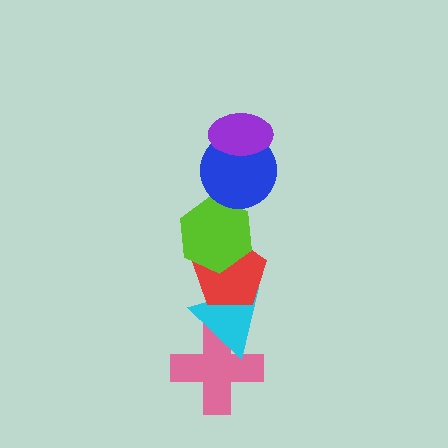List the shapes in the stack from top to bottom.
From top to bottom: the purple ellipse, the blue circle, the lime hexagon, the red pentagon, the cyan triangle, the pink cross.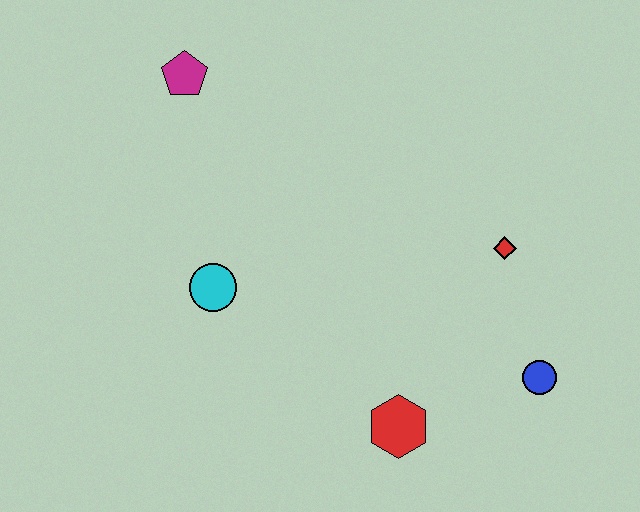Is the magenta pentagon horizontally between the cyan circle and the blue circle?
No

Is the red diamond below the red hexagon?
No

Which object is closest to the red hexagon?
The blue circle is closest to the red hexagon.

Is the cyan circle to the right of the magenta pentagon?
Yes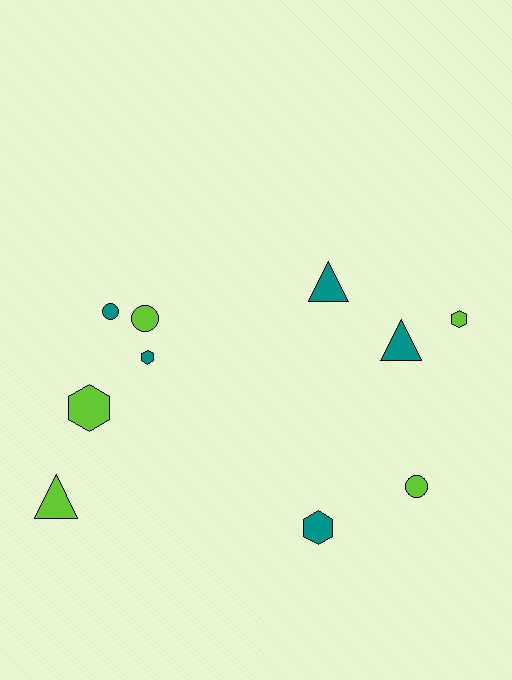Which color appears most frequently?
Teal, with 5 objects.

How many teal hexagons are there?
There are 2 teal hexagons.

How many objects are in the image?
There are 10 objects.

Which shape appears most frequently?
Hexagon, with 4 objects.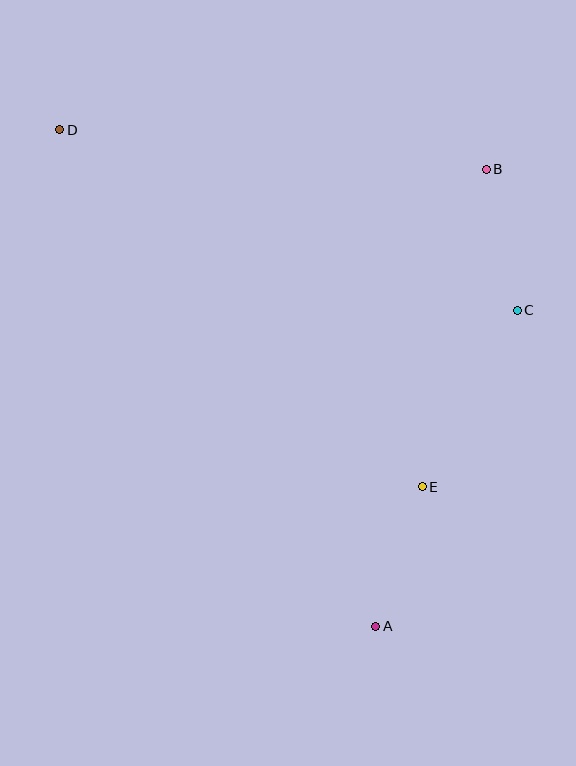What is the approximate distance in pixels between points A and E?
The distance between A and E is approximately 147 pixels.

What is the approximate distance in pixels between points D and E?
The distance between D and E is approximately 509 pixels.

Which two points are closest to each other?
Points B and C are closest to each other.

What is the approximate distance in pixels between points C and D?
The distance between C and D is approximately 492 pixels.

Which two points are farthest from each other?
Points A and D are farthest from each other.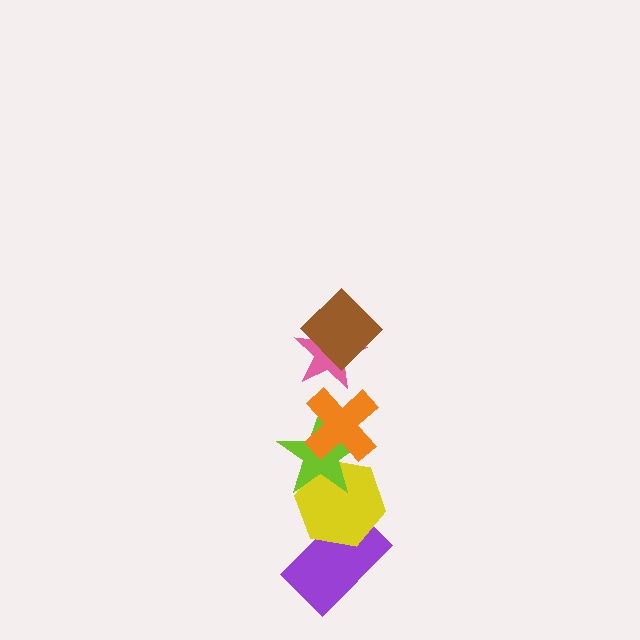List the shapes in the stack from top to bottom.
From top to bottom: the brown diamond, the pink star, the orange cross, the lime star, the yellow hexagon, the purple rectangle.